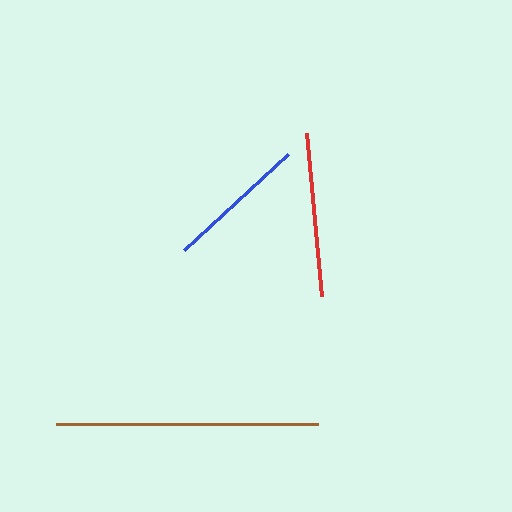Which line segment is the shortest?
The blue line is the shortest at approximately 142 pixels.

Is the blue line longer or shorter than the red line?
The red line is longer than the blue line.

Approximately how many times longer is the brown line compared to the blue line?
The brown line is approximately 1.8 times the length of the blue line.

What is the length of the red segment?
The red segment is approximately 163 pixels long.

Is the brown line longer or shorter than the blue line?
The brown line is longer than the blue line.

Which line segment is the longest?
The brown line is the longest at approximately 262 pixels.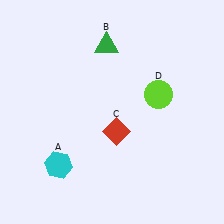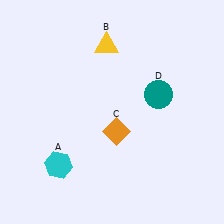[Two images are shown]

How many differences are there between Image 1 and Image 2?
There are 3 differences between the two images.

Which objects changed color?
B changed from green to yellow. C changed from red to orange. D changed from lime to teal.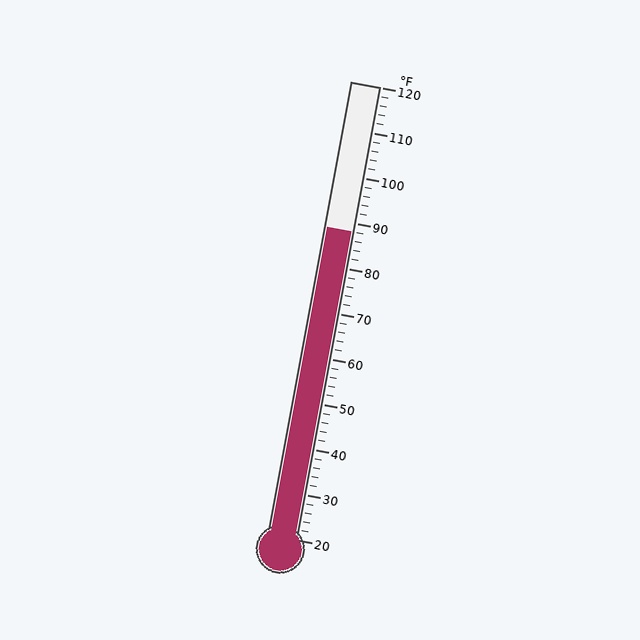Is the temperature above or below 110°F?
The temperature is below 110°F.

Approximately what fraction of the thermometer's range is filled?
The thermometer is filled to approximately 70% of its range.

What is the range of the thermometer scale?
The thermometer scale ranges from 20°F to 120°F.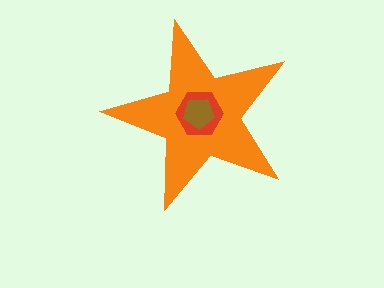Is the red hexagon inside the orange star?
Yes.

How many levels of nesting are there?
3.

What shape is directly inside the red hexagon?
The brown pentagon.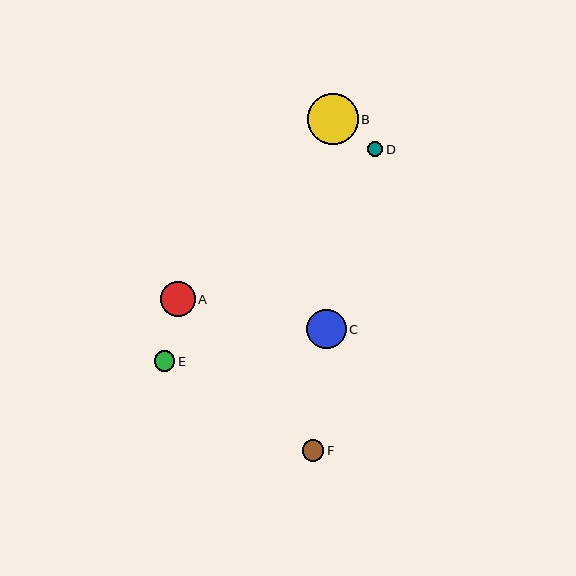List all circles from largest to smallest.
From largest to smallest: B, C, A, F, E, D.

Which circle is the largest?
Circle B is the largest with a size of approximately 51 pixels.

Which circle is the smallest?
Circle D is the smallest with a size of approximately 16 pixels.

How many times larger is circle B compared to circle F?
Circle B is approximately 2.4 times the size of circle F.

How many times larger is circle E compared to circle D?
Circle E is approximately 1.3 times the size of circle D.